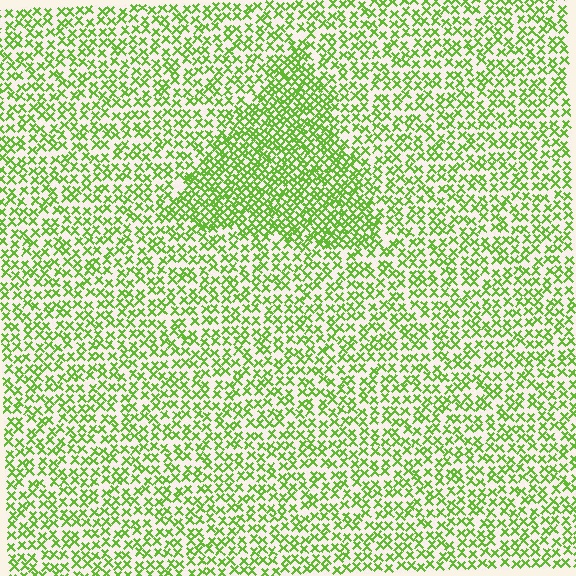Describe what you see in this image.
The image contains small lime elements arranged at two different densities. A triangle-shaped region is visible where the elements are more densely packed than the surrounding area.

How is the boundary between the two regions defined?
The boundary is defined by a change in element density (approximately 1.8x ratio). All elements are the same color, size, and shape.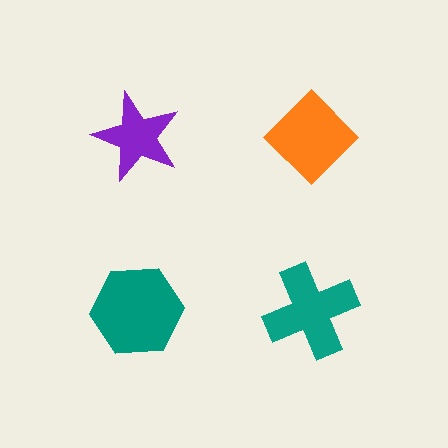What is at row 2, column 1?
A teal hexagon.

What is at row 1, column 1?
A purple star.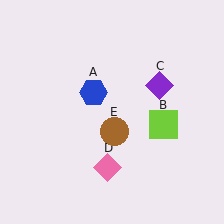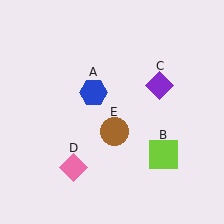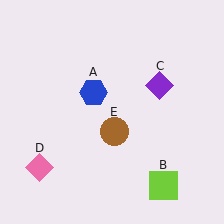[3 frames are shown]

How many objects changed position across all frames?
2 objects changed position: lime square (object B), pink diamond (object D).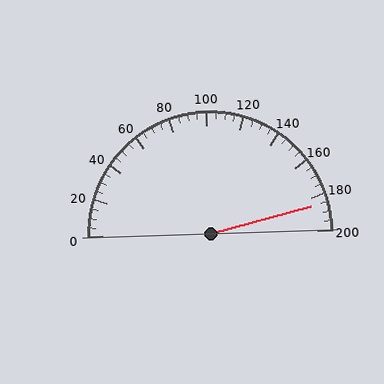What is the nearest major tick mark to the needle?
The nearest major tick mark is 180.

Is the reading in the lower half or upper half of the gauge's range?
The reading is in the upper half of the range (0 to 200).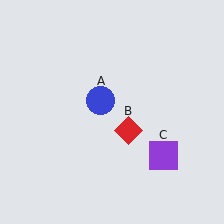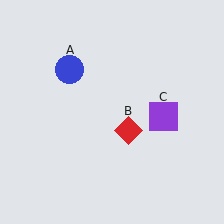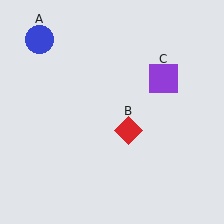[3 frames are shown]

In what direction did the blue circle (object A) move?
The blue circle (object A) moved up and to the left.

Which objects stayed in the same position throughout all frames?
Red diamond (object B) remained stationary.